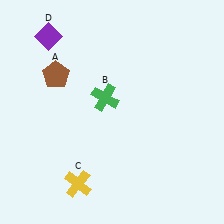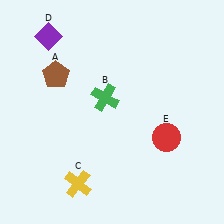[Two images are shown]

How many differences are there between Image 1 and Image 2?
There is 1 difference between the two images.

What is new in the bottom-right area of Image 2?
A red circle (E) was added in the bottom-right area of Image 2.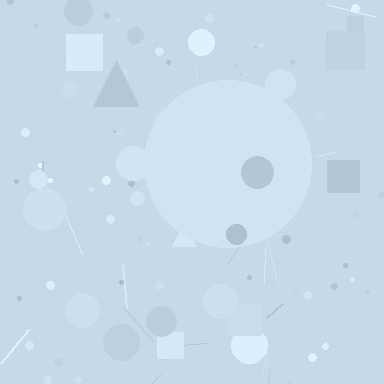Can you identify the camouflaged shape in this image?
The camouflaged shape is a circle.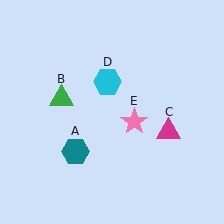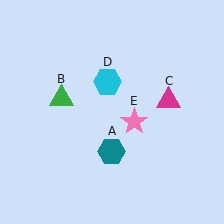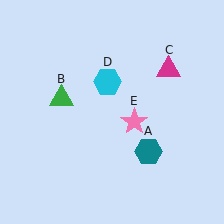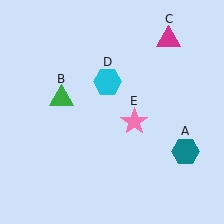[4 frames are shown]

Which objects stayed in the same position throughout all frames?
Green triangle (object B) and cyan hexagon (object D) and pink star (object E) remained stationary.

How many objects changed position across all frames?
2 objects changed position: teal hexagon (object A), magenta triangle (object C).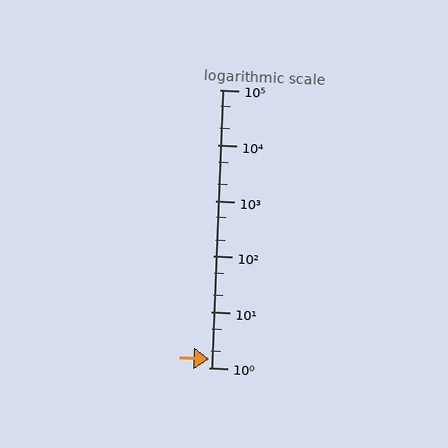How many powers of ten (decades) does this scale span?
The scale spans 5 decades, from 1 to 100000.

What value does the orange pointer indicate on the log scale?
The pointer indicates approximately 1.4.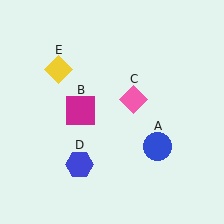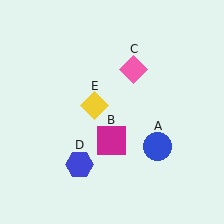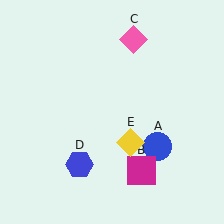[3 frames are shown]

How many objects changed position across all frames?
3 objects changed position: magenta square (object B), pink diamond (object C), yellow diamond (object E).